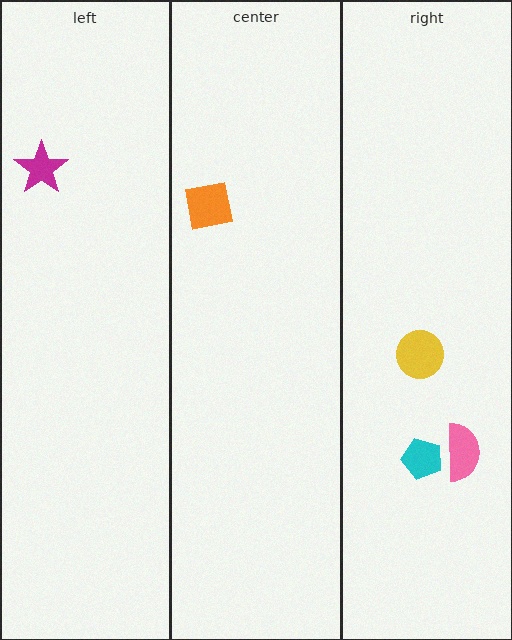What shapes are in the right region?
The yellow circle, the cyan pentagon, the pink semicircle.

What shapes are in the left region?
The magenta star.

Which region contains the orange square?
The center region.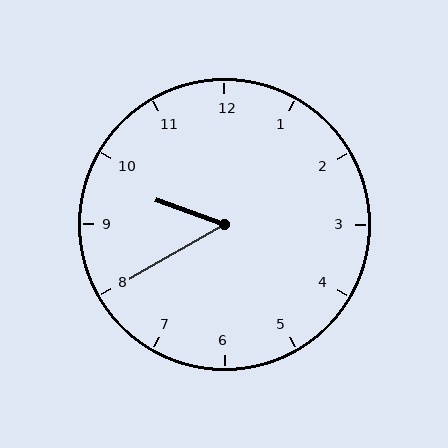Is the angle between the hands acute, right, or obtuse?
It is acute.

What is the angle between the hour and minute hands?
Approximately 50 degrees.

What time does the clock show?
9:40.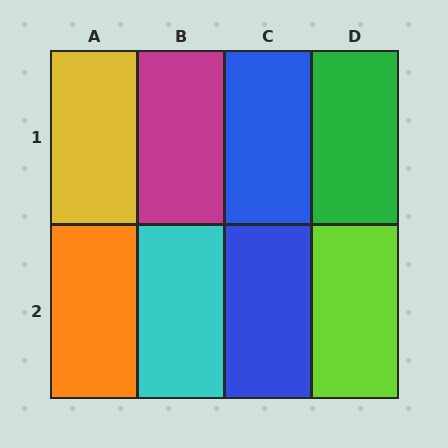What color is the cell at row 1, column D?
Green.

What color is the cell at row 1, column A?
Yellow.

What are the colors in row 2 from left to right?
Orange, cyan, blue, lime.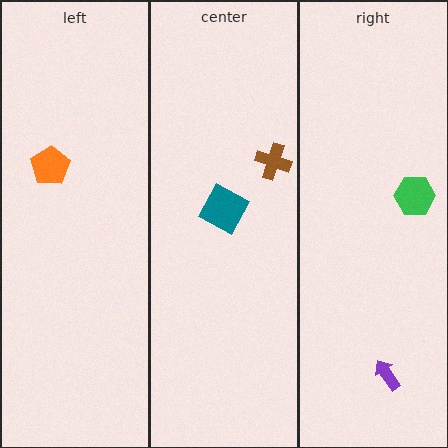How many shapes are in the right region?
2.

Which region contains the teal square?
The center region.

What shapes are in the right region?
The green hexagon, the purple arrow.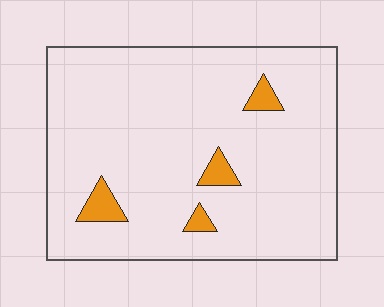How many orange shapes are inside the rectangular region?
4.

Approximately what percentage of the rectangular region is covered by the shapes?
Approximately 5%.